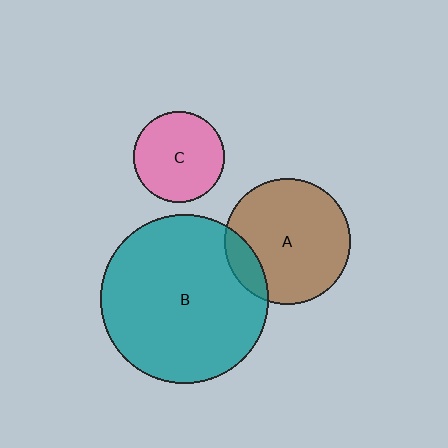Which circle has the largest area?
Circle B (teal).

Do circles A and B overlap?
Yes.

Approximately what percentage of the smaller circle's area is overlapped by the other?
Approximately 15%.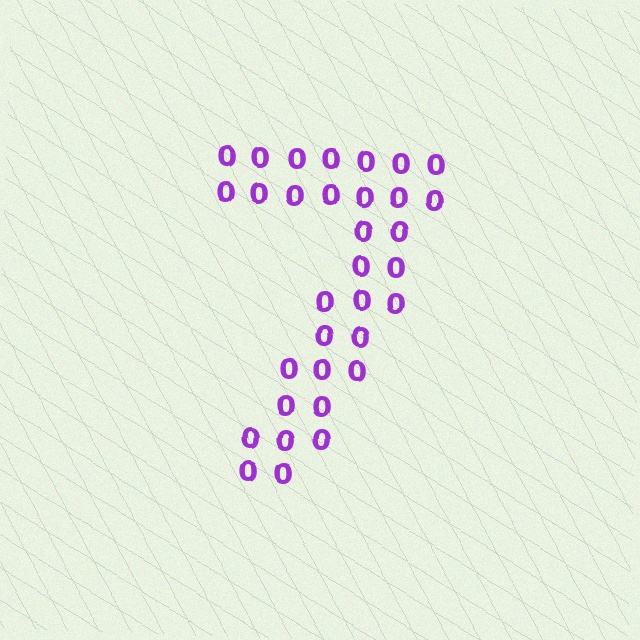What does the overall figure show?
The overall figure shows the digit 7.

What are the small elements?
The small elements are digit 0's.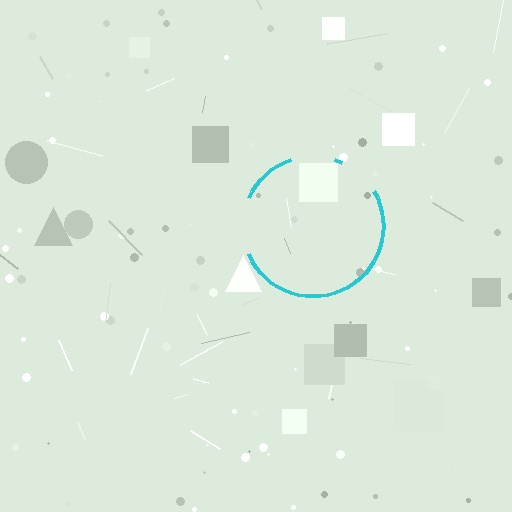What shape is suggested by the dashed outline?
The dashed outline suggests a circle.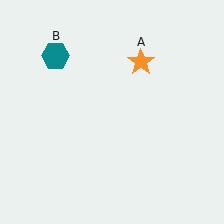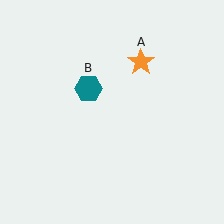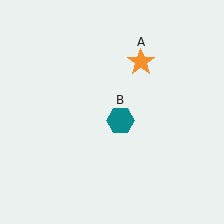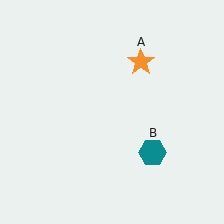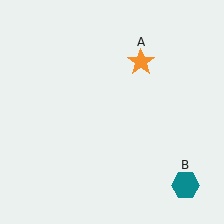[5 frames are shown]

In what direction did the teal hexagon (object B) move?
The teal hexagon (object B) moved down and to the right.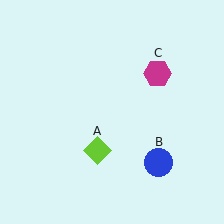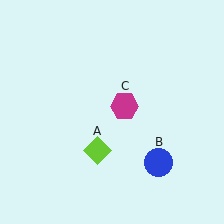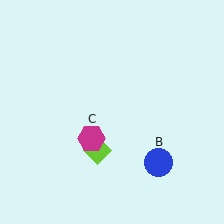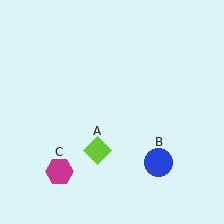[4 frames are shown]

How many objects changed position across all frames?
1 object changed position: magenta hexagon (object C).